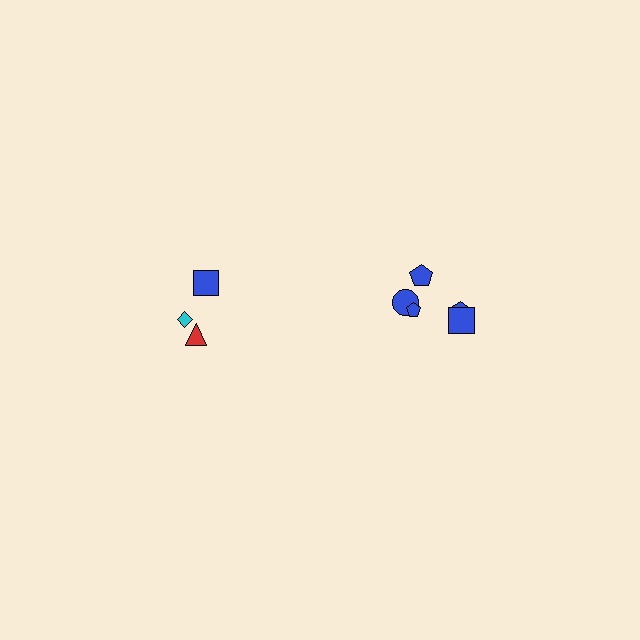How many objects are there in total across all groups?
There are 8 objects.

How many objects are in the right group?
There are 5 objects.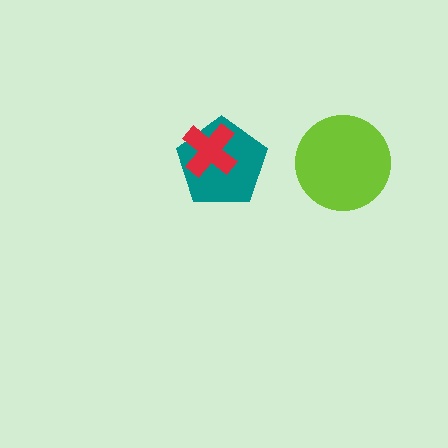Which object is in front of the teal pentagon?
The red cross is in front of the teal pentagon.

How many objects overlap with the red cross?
1 object overlaps with the red cross.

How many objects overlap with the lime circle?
0 objects overlap with the lime circle.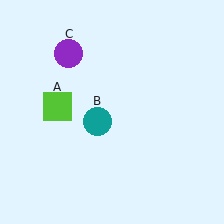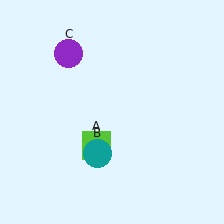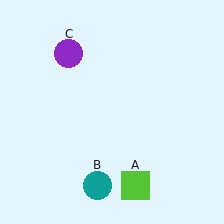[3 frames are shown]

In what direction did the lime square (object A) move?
The lime square (object A) moved down and to the right.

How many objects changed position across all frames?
2 objects changed position: lime square (object A), teal circle (object B).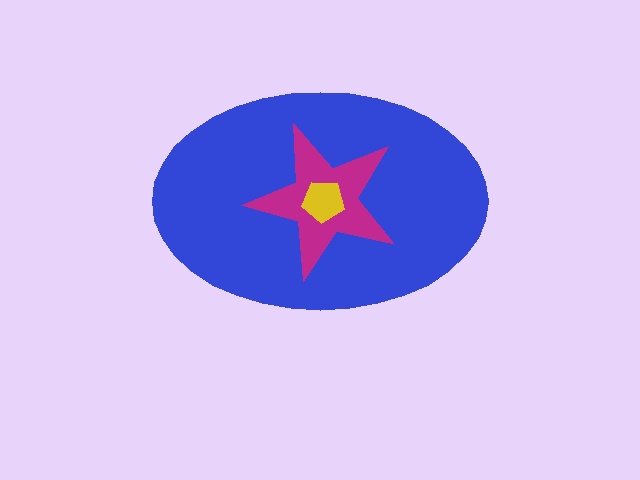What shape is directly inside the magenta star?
The yellow pentagon.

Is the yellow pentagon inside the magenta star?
Yes.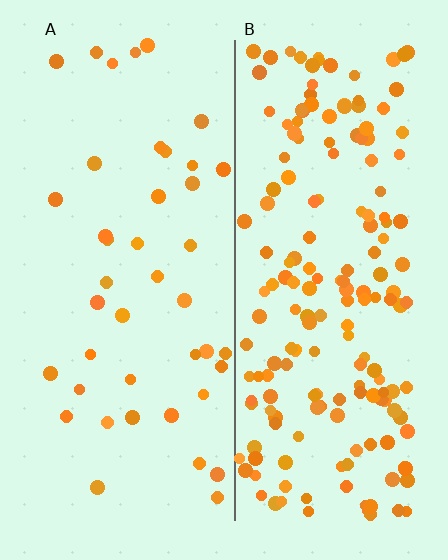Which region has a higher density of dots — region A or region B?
B (the right).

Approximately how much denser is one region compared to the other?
Approximately 4.3× — region B over region A.